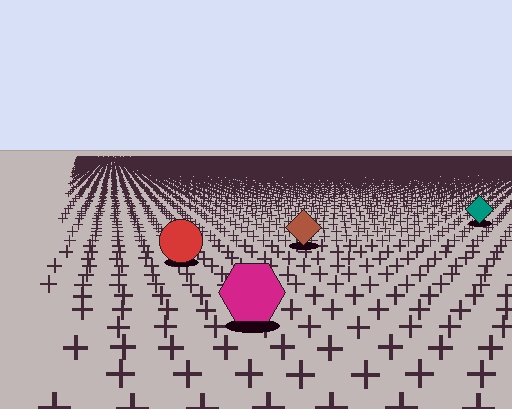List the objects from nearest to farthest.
From nearest to farthest: the magenta hexagon, the red circle, the brown diamond, the teal diamond.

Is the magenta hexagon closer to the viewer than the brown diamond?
Yes. The magenta hexagon is closer — you can tell from the texture gradient: the ground texture is coarser near it.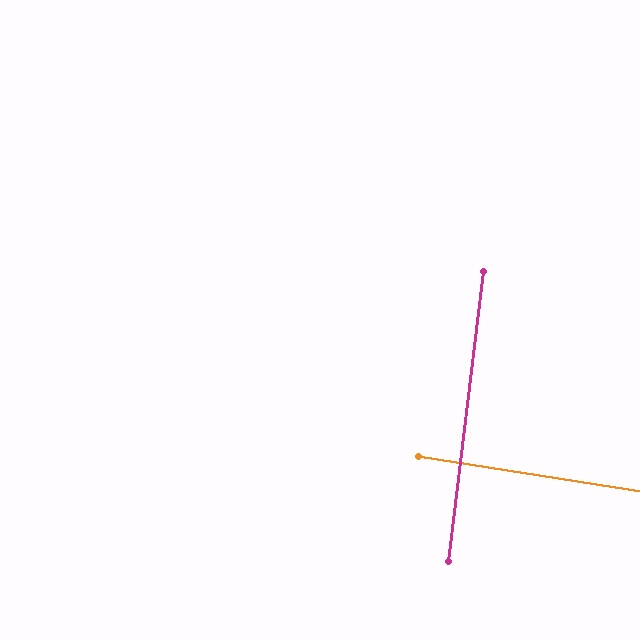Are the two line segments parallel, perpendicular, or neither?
Perpendicular — they meet at approximately 88°.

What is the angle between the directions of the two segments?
Approximately 88 degrees.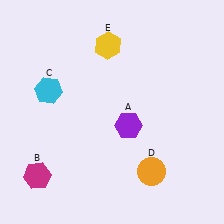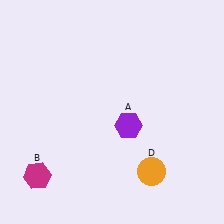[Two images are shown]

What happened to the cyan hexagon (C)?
The cyan hexagon (C) was removed in Image 2. It was in the top-left area of Image 1.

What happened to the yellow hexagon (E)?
The yellow hexagon (E) was removed in Image 2. It was in the top-left area of Image 1.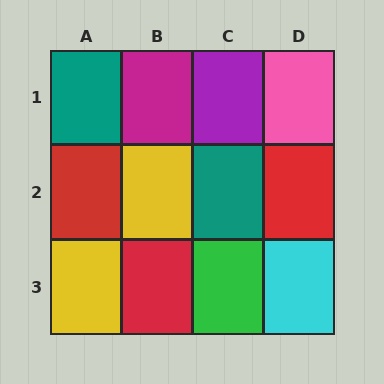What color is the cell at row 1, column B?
Magenta.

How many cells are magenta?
1 cell is magenta.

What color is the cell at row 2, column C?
Teal.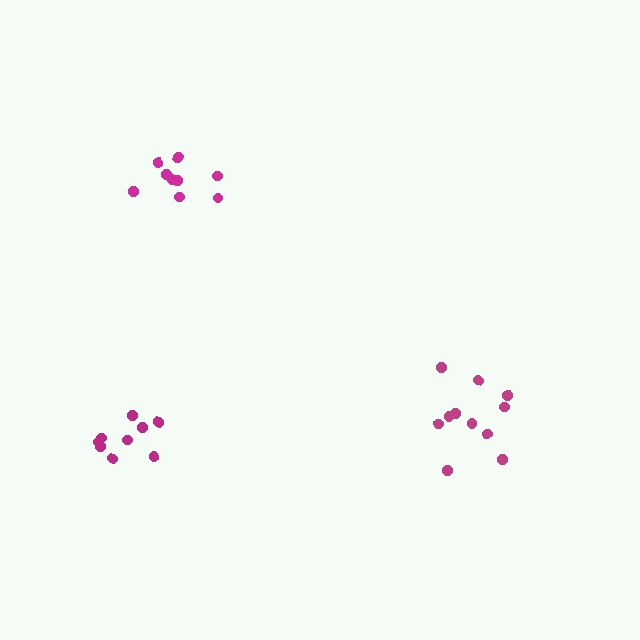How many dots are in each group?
Group 1: 11 dots, Group 2: 9 dots, Group 3: 9 dots (29 total).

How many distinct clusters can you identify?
There are 3 distinct clusters.